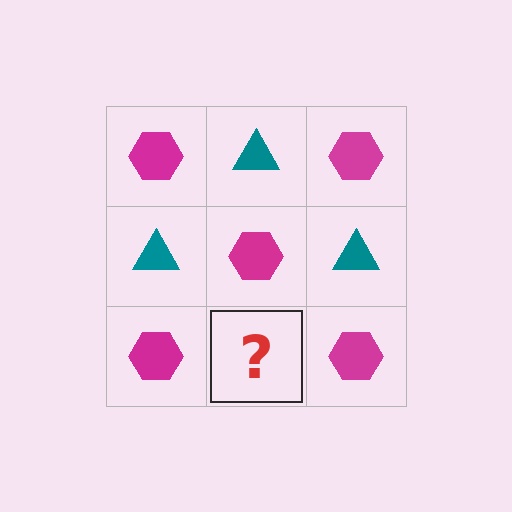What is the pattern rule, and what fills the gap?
The rule is that it alternates magenta hexagon and teal triangle in a checkerboard pattern. The gap should be filled with a teal triangle.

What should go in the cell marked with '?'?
The missing cell should contain a teal triangle.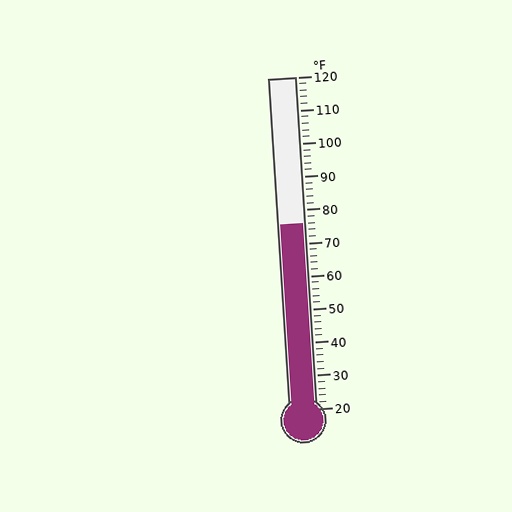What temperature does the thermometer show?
The thermometer shows approximately 76°F.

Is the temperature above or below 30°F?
The temperature is above 30°F.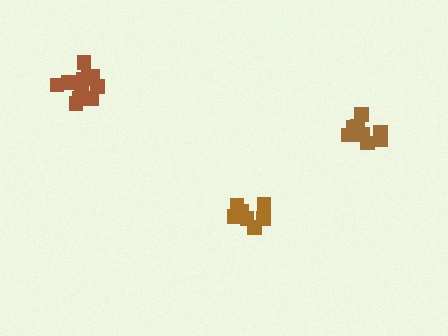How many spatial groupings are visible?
There are 3 spatial groupings.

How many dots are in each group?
Group 1: 10 dots, Group 2: 7 dots, Group 3: 11 dots (28 total).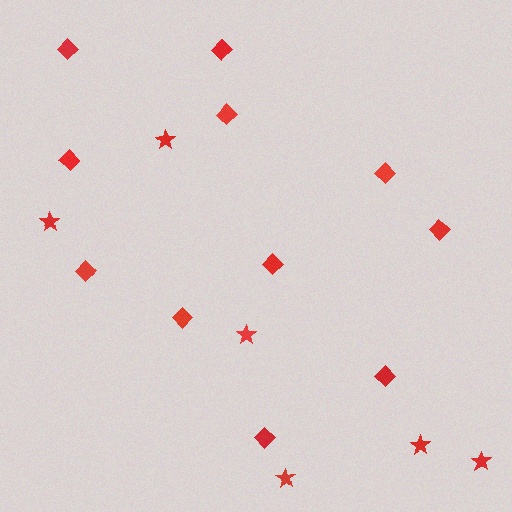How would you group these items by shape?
There are 2 groups: one group of stars (6) and one group of diamonds (11).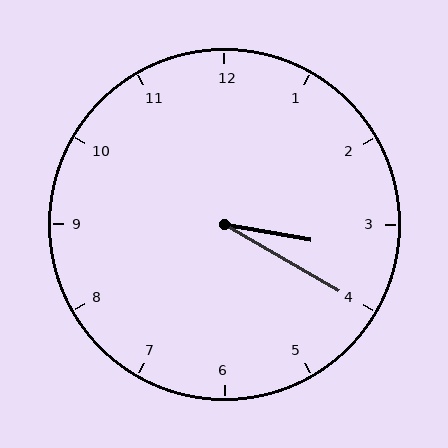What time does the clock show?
3:20.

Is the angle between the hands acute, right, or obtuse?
It is acute.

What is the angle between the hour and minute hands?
Approximately 20 degrees.